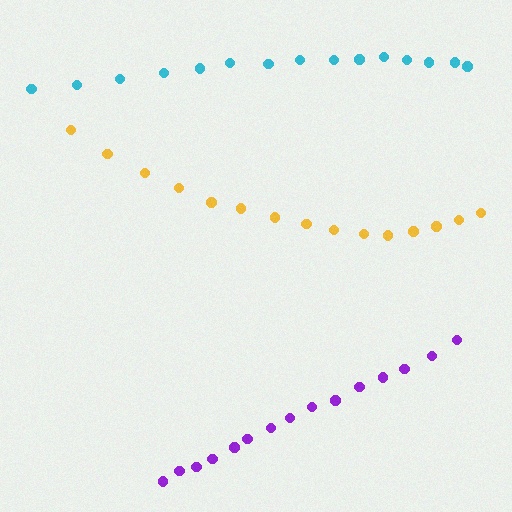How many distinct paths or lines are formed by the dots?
There are 3 distinct paths.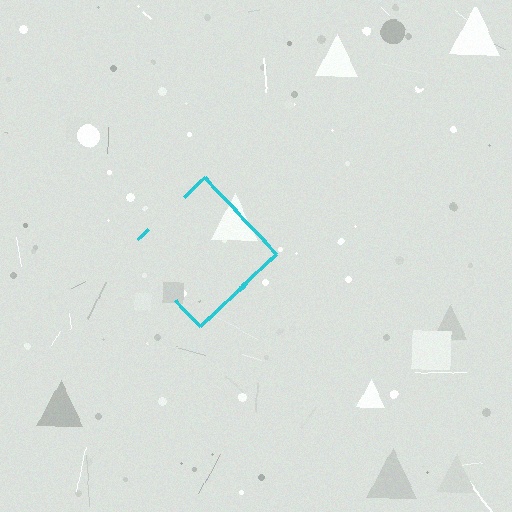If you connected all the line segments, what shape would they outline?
They would outline a diamond.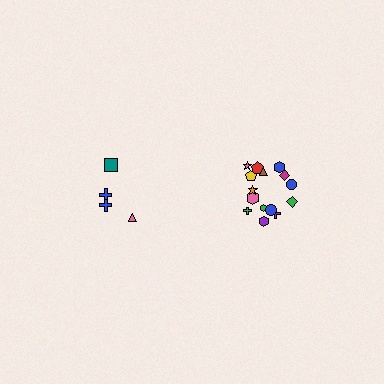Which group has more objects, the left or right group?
The right group.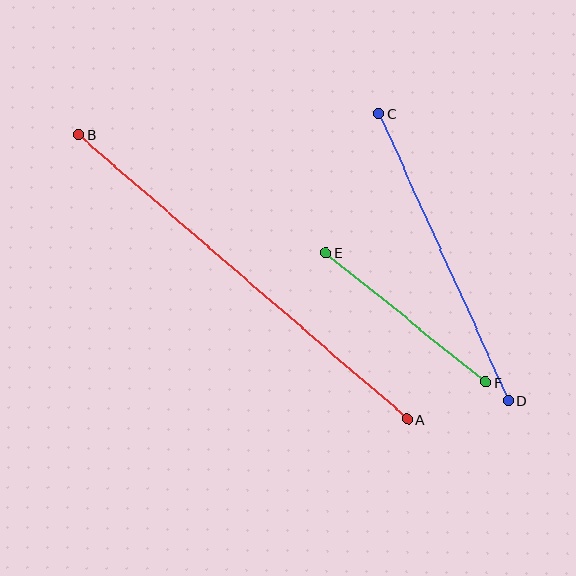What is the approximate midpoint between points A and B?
The midpoint is at approximately (243, 277) pixels.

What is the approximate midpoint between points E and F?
The midpoint is at approximately (406, 317) pixels.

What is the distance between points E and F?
The distance is approximately 205 pixels.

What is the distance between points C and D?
The distance is approximately 314 pixels.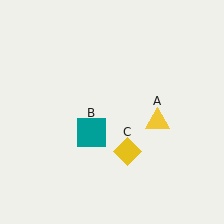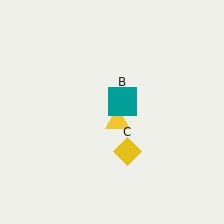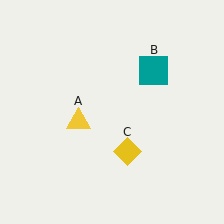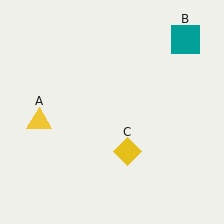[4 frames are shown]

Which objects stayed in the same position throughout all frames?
Yellow diamond (object C) remained stationary.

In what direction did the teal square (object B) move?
The teal square (object B) moved up and to the right.